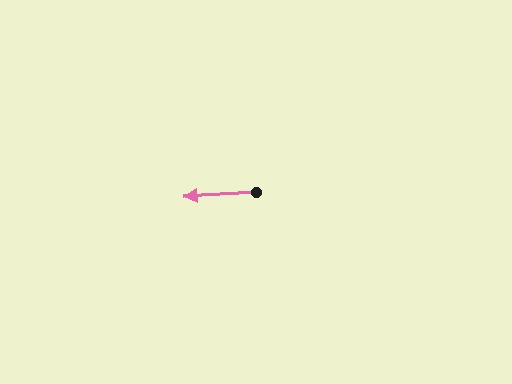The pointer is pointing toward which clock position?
Roughly 9 o'clock.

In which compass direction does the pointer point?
West.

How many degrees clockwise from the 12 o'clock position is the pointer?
Approximately 266 degrees.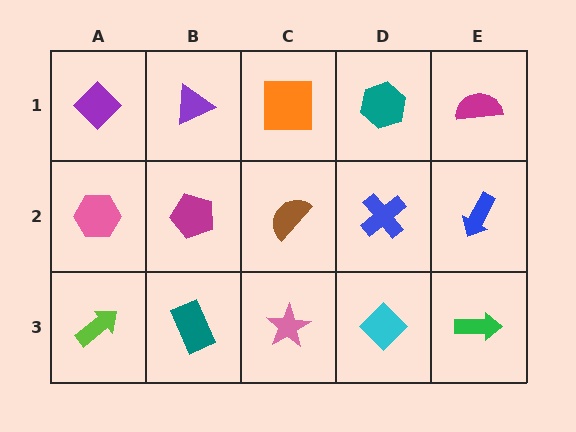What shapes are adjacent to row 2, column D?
A teal hexagon (row 1, column D), a cyan diamond (row 3, column D), a brown semicircle (row 2, column C), a blue arrow (row 2, column E).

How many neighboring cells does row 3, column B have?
3.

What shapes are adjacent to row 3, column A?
A pink hexagon (row 2, column A), a teal rectangle (row 3, column B).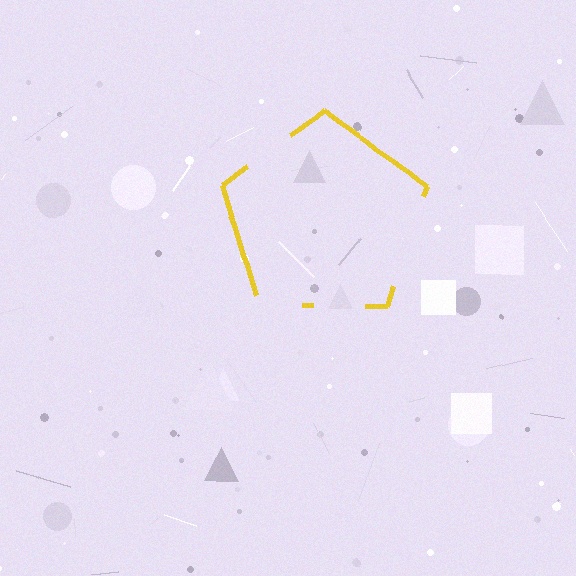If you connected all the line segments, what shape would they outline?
They would outline a pentagon.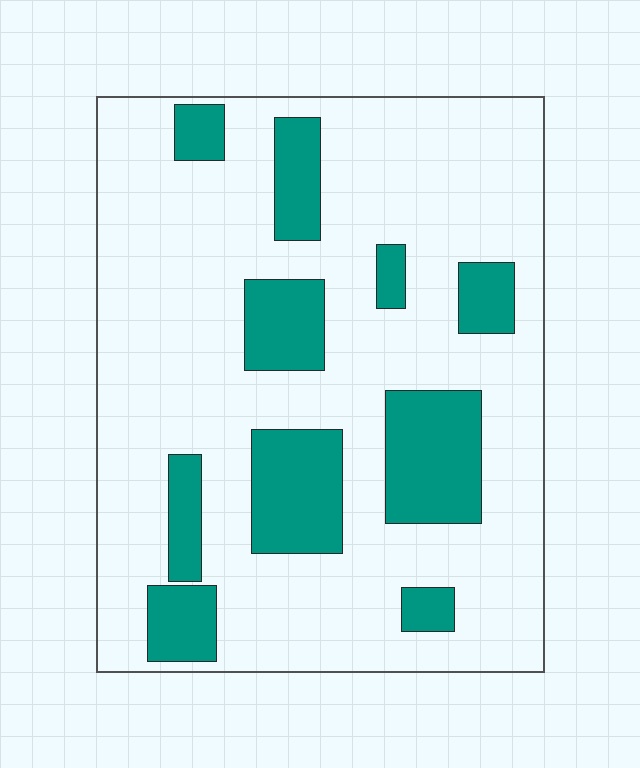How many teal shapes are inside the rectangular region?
10.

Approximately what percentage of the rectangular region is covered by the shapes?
Approximately 25%.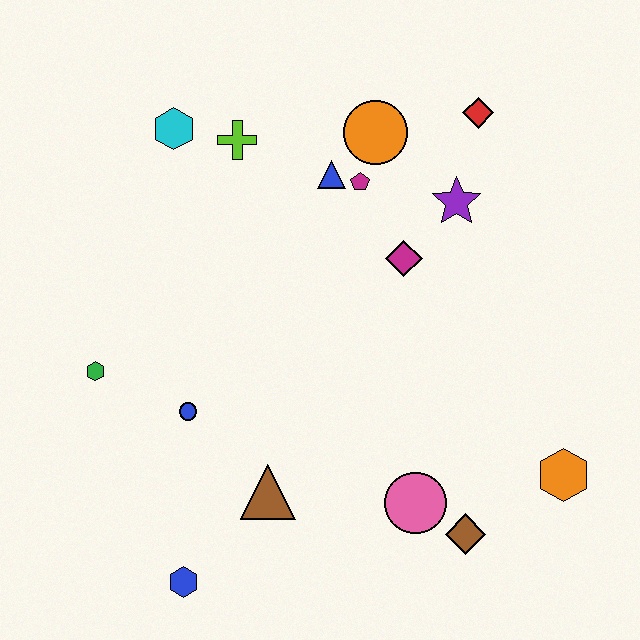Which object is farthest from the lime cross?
The orange hexagon is farthest from the lime cross.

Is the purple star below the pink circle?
No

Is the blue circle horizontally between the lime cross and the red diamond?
No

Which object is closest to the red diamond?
The purple star is closest to the red diamond.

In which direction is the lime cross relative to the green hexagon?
The lime cross is above the green hexagon.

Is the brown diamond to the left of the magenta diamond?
No